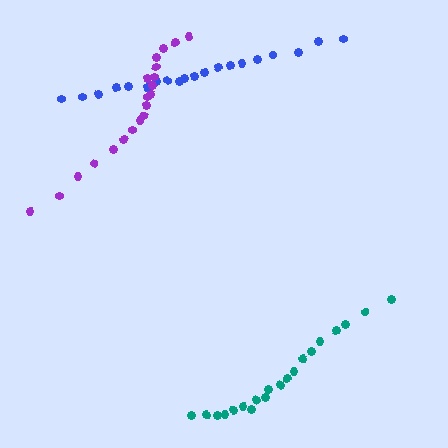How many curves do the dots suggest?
There are 3 distinct paths.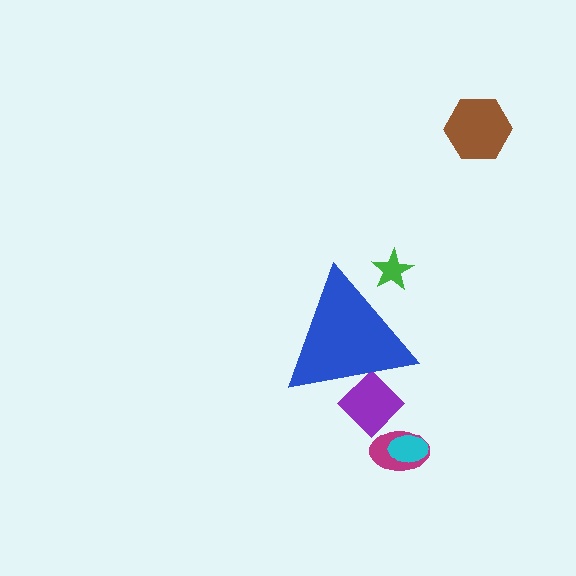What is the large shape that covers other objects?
A blue triangle.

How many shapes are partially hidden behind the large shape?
2 shapes are partially hidden.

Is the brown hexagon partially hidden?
No, the brown hexagon is fully visible.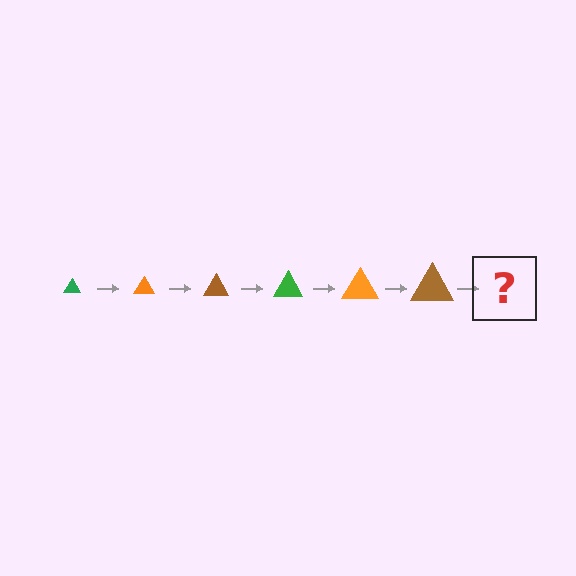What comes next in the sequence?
The next element should be a green triangle, larger than the previous one.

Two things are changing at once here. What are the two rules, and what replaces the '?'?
The two rules are that the triangle grows larger each step and the color cycles through green, orange, and brown. The '?' should be a green triangle, larger than the previous one.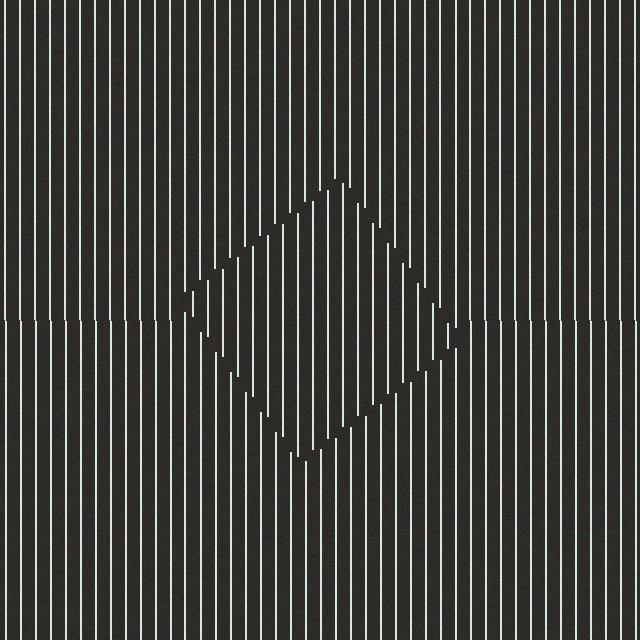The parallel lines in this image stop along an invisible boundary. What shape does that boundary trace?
An illusory square. The interior of the shape contains the same grating, shifted by half a period — the contour is defined by the phase discontinuity where line-ends from the inner and outer gratings abut.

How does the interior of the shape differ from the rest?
The interior of the shape contains the same grating, shifted by half a period — the contour is defined by the phase discontinuity where line-ends from the inner and outer gratings abut.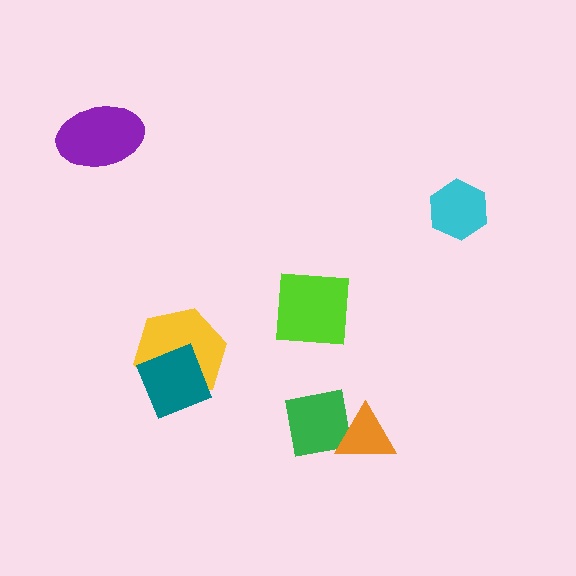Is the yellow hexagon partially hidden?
Yes, it is partially covered by another shape.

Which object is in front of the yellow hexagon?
The teal square is in front of the yellow hexagon.